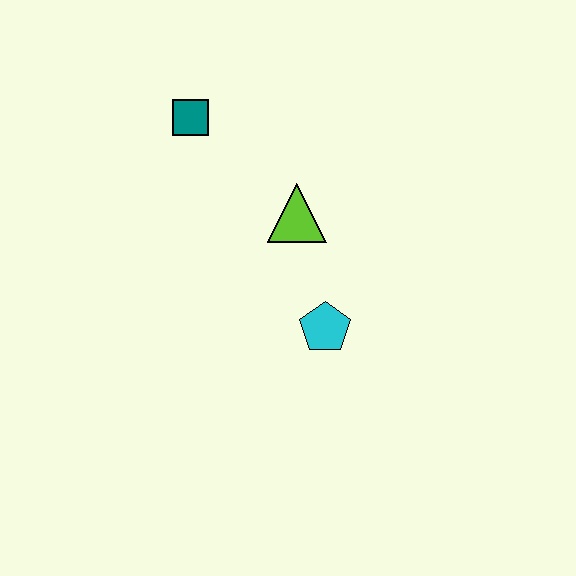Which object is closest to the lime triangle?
The cyan pentagon is closest to the lime triangle.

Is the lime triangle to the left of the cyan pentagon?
Yes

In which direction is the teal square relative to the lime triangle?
The teal square is to the left of the lime triangle.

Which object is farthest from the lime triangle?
The teal square is farthest from the lime triangle.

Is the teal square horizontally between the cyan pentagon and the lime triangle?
No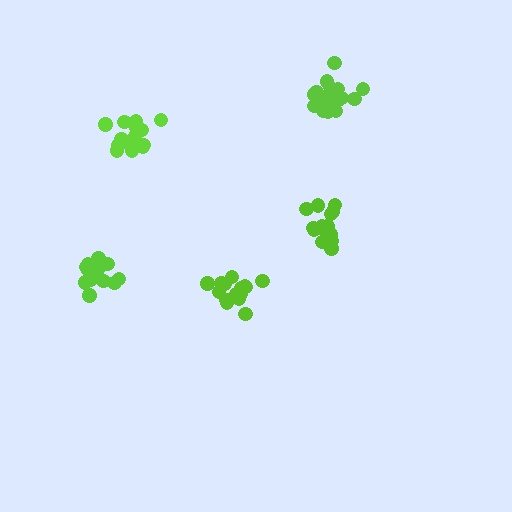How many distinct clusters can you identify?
There are 5 distinct clusters.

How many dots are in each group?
Group 1: 17 dots, Group 2: 17 dots, Group 3: 20 dots, Group 4: 17 dots, Group 5: 15 dots (86 total).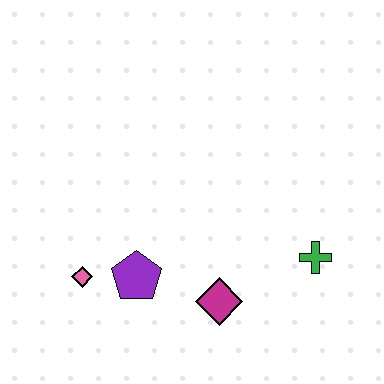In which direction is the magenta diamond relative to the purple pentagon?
The magenta diamond is to the right of the purple pentagon.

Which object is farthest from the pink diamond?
The green cross is farthest from the pink diamond.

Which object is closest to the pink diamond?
The purple pentagon is closest to the pink diamond.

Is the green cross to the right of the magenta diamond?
Yes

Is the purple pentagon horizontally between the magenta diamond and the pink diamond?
Yes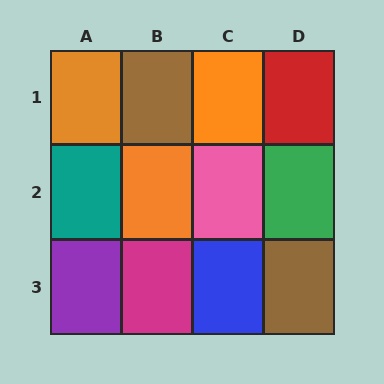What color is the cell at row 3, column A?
Purple.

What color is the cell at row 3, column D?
Brown.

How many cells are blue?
1 cell is blue.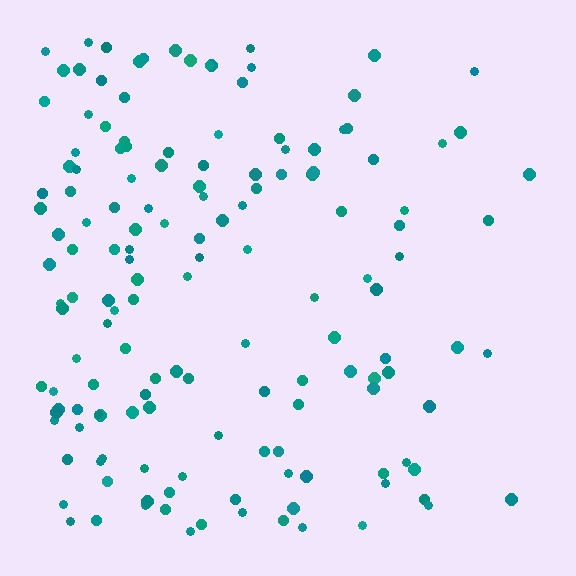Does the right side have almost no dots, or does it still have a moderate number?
Still a moderate number, just noticeably fewer than the left.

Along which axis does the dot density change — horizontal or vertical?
Horizontal.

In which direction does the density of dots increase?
From right to left, with the left side densest.